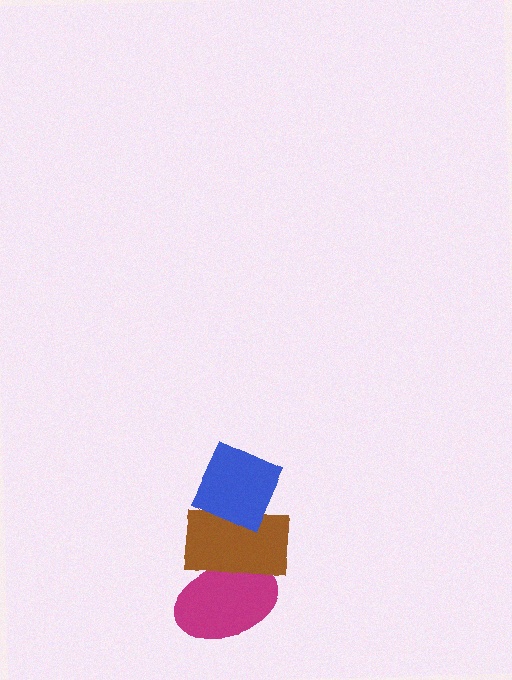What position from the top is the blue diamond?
The blue diamond is 1st from the top.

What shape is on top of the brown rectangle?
The blue diamond is on top of the brown rectangle.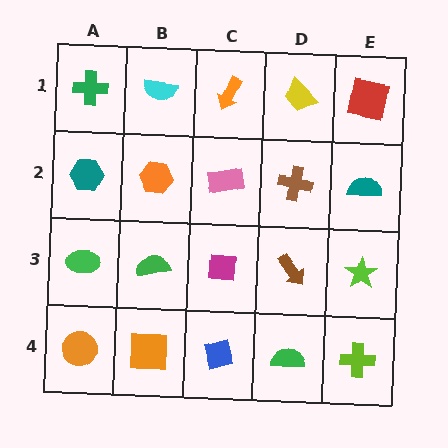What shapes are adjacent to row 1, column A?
A teal hexagon (row 2, column A), a cyan semicircle (row 1, column B).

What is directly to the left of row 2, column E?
A brown cross.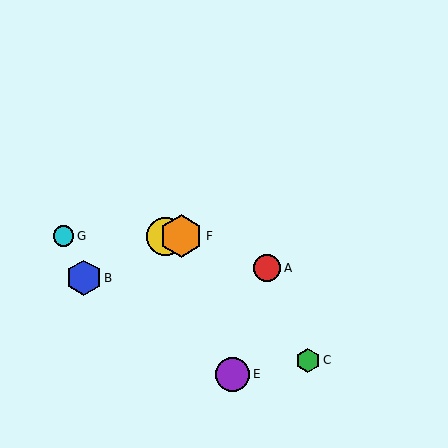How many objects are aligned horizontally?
3 objects (D, F, G) are aligned horizontally.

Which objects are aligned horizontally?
Objects D, F, G are aligned horizontally.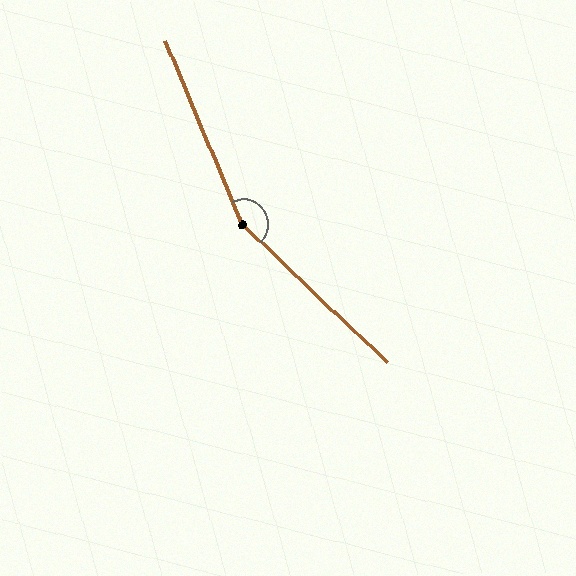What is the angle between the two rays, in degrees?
Approximately 156 degrees.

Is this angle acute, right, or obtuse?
It is obtuse.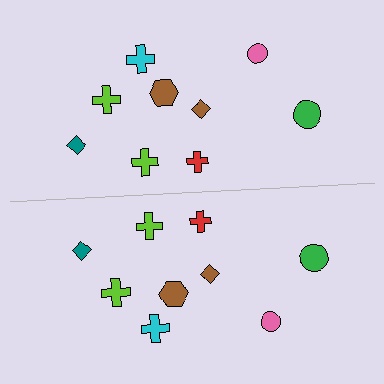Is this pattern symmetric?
Yes, this pattern has bilateral (reflection) symmetry.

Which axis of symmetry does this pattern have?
The pattern has a horizontal axis of symmetry running through the center of the image.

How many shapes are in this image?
There are 18 shapes in this image.